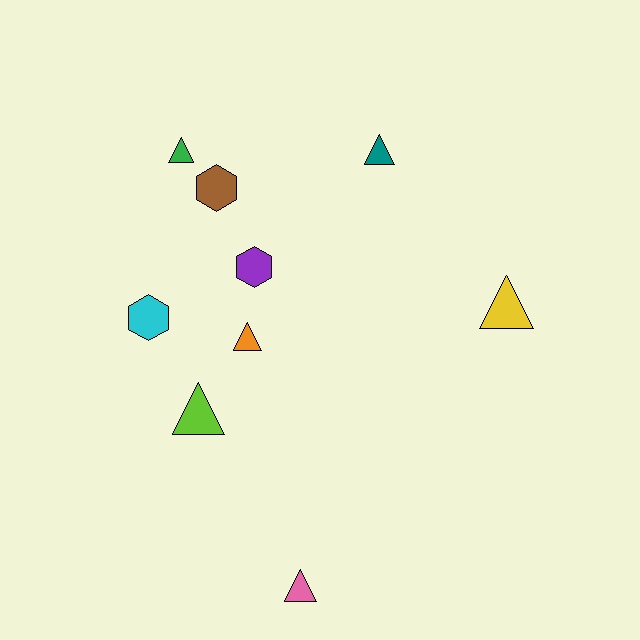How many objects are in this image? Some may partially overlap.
There are 9 objects.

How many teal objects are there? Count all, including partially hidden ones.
There is 1 teal object.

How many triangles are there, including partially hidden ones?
There are 6 triangles.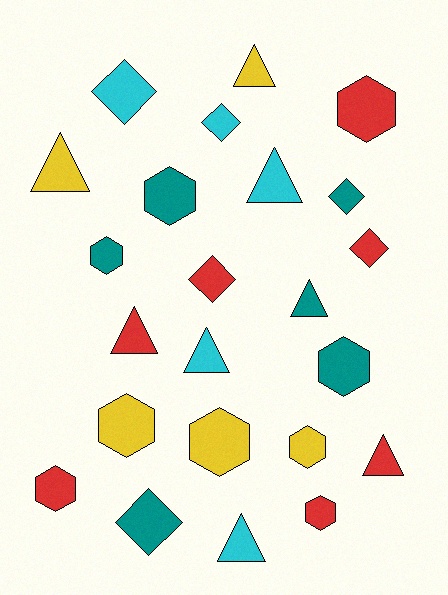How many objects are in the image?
There are 23 objects.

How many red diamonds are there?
There are 2 red diamonds.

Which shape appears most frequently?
Hexagon, with 9 objects.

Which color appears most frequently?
Red, with 7 objects.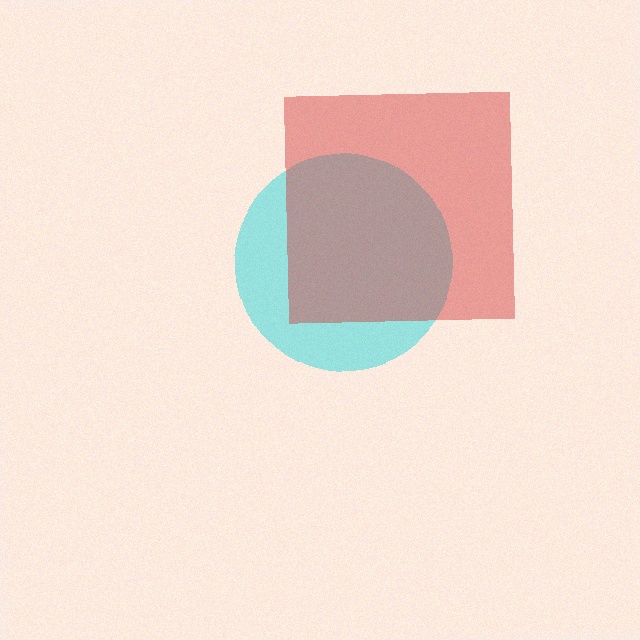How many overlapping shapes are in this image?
There are 2 overlapping shapes in the image.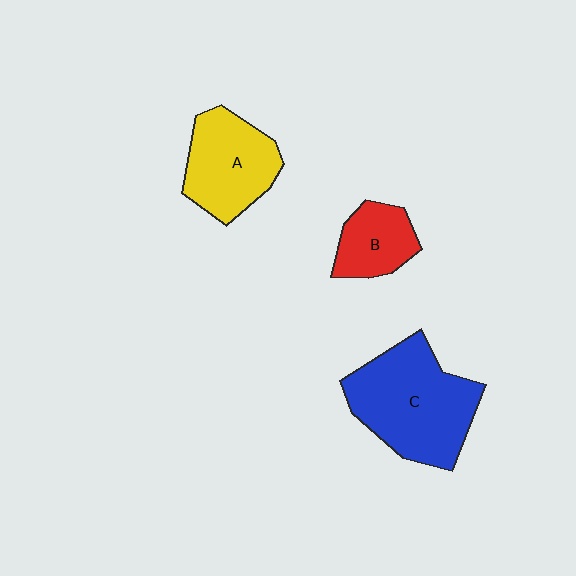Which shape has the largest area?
Shape C (blue).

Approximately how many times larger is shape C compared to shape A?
Approximately 1.5 times.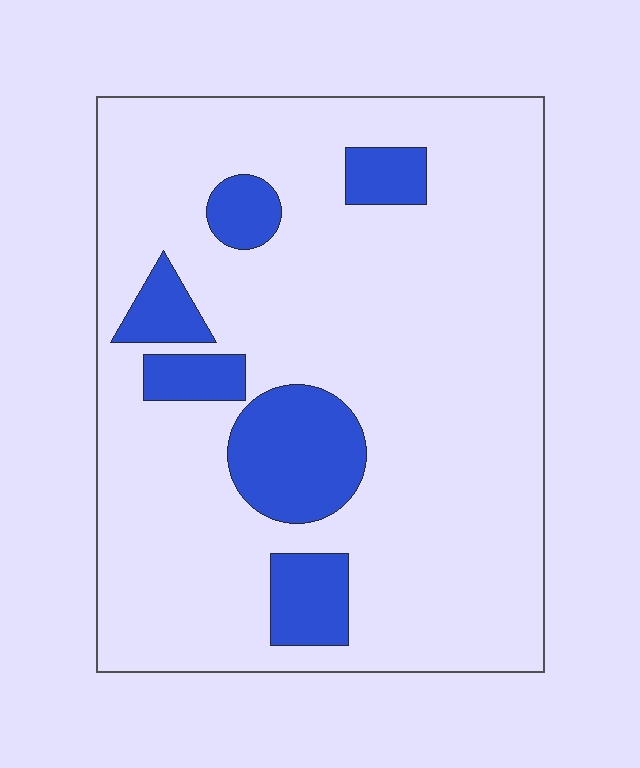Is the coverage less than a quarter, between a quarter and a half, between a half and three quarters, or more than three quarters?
Less than a quarter.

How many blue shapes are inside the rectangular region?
6.